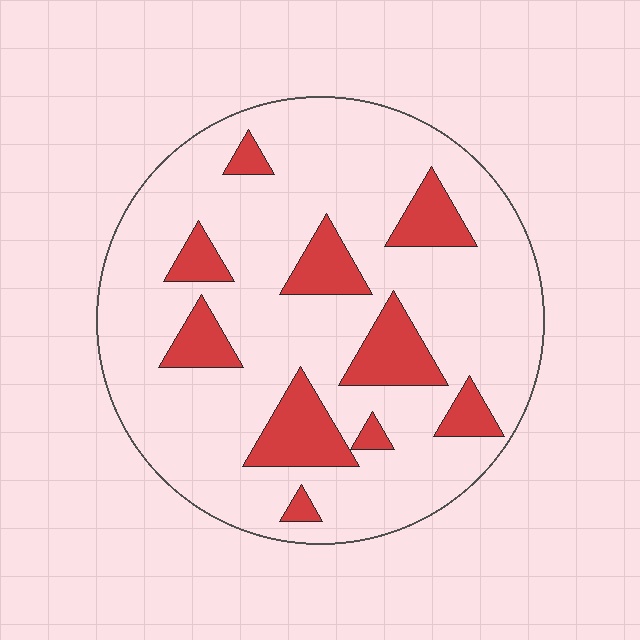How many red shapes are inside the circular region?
10.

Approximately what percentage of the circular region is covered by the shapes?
Approximately 20%.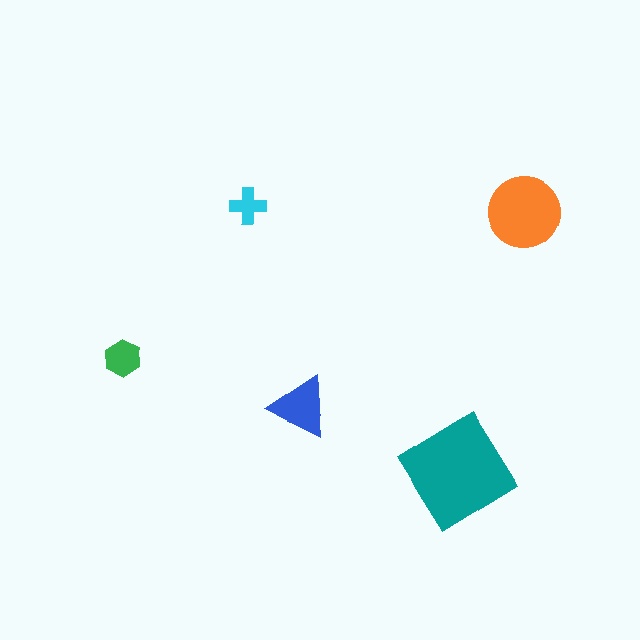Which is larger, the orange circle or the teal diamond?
The teal diamond.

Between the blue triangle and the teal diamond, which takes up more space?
The teal diamond.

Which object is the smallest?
The cyan cross.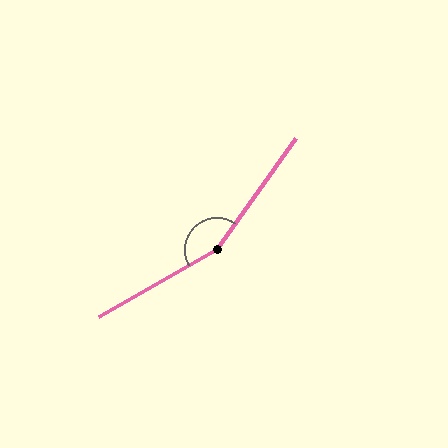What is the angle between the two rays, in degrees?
Approximately 155 degrees.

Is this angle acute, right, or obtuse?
It is obtuse.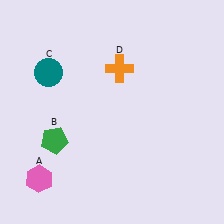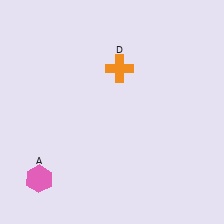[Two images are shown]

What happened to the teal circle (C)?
The teal circle (C) was removed in Image 2. It was in the top-left area of Image 1.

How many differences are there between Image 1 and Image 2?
There are 2 differences between the two images.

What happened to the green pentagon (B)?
The green pentagon (B) was removed in Image 2. It was in the bottom-left area of Image 1.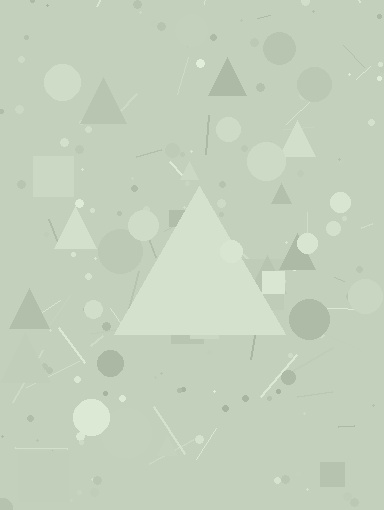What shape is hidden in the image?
A triangle is hidden in the image.